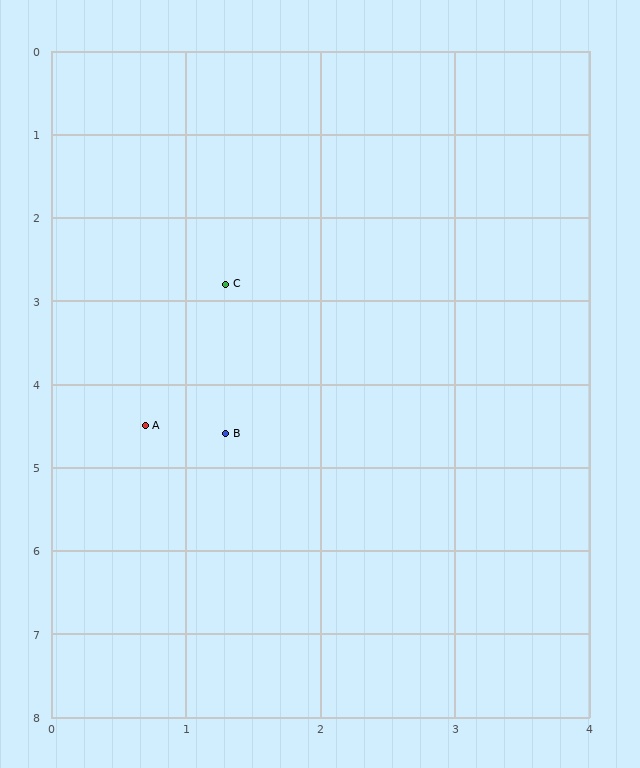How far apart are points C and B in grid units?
Points C and B are about 1.8 grid units apart.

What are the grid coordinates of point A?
Point A is at approximately (0.7, 4.5).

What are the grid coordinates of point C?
Point C is at approximately (1.3, 2.8).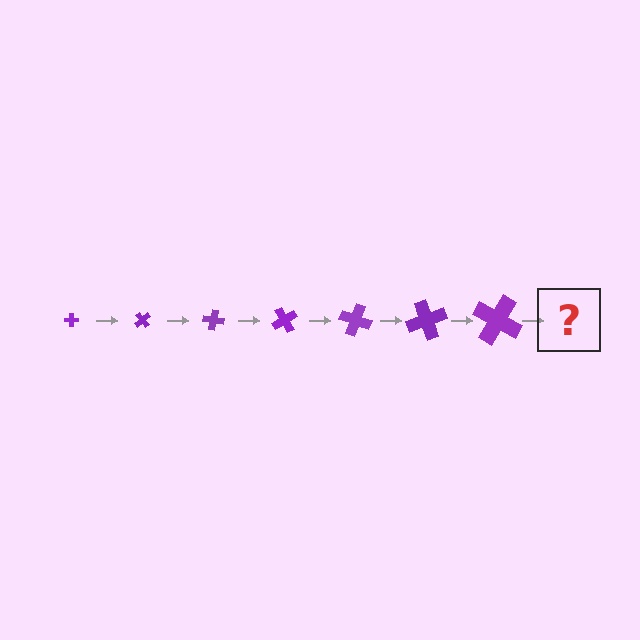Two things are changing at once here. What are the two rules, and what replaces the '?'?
The two rules are that the cross grows larger each step and it rotates 50 degrees each step. The '?' should be a cross, larger than the previous one and rotated 350 degrees from the start.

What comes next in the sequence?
The next element should be a cross, larger than the previous one and rotated 350 degrees from the start.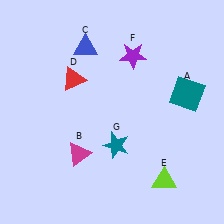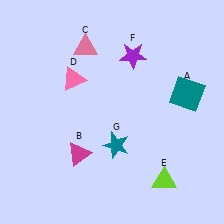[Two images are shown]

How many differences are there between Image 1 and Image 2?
There are 2 differences between the two images.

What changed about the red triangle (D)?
In Image 1, D is red. In Image 2, it changed to pink.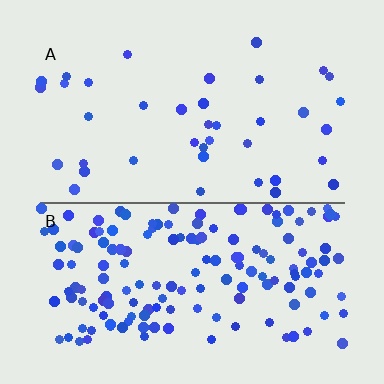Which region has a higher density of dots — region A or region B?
B (the bottom).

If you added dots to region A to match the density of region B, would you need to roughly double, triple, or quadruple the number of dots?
Approximately quadruple.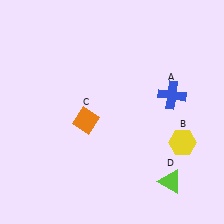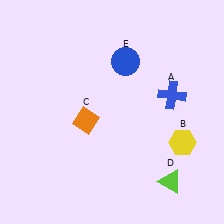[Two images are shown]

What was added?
A blue circle (E) was added in Image 2.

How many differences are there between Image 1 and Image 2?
There is 1 difference between the two images.